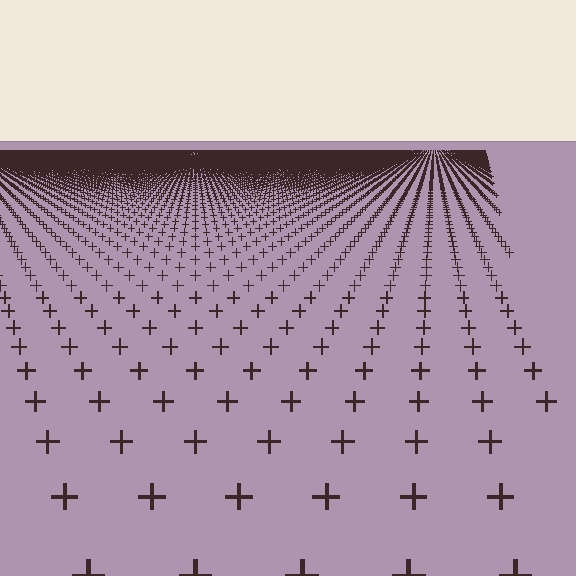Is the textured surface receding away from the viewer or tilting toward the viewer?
The surface is receding away from the viewer. Texture elements get smaller and denser toward the top.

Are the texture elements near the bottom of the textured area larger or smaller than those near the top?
Larger. Near the bottom, elements are closer to the viewer and appear at a bigger on-screen size.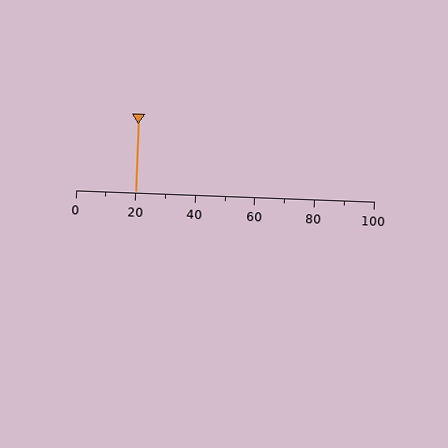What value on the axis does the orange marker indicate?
The marker indicates approximately 20.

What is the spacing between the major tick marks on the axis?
The major ticks are spaced 20 apart.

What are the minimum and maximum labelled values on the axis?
The axis runs from 0 to 100.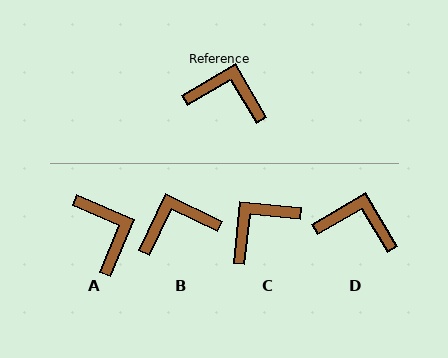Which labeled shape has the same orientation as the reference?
D.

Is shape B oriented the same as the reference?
No, it is off by about 34 degrees.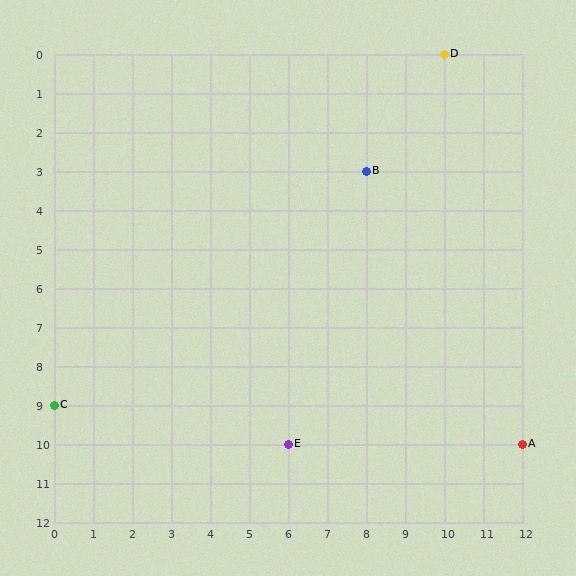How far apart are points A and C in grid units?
Points A and C are 12 columns and 1 row apart (about 12.0 grid units diagonally).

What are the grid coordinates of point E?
Point E is at grid coordinates (6, 10).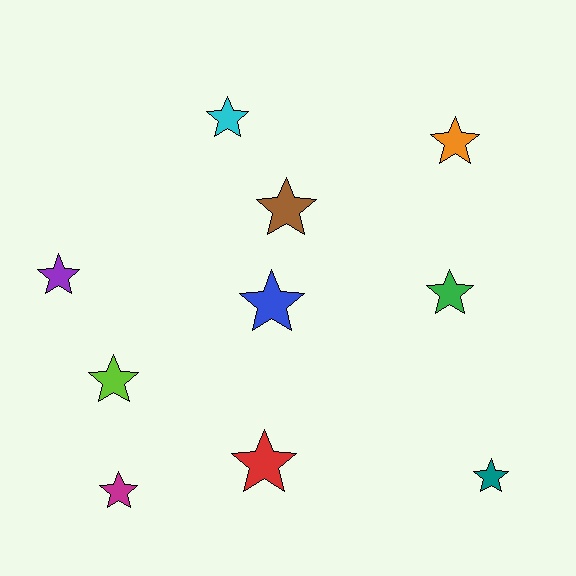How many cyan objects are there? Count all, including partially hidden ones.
There is 1 cyan object.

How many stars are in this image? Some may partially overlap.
There are 10 stars.